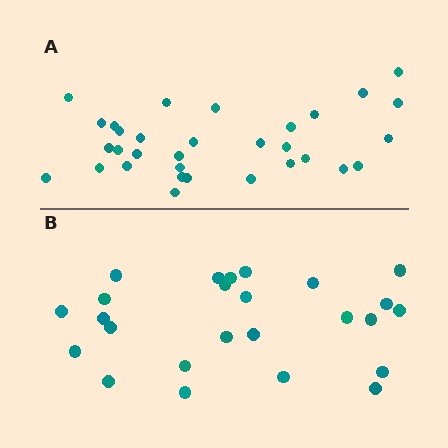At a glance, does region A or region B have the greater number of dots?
Region A (the top region) has more dots.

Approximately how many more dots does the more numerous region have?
Region A has roughly 8 or so more dots than region B.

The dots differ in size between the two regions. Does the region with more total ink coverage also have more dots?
No. Region B has more total ink coverage because its dots are larger, but region A actually contains more individual dots. Total area can be misleading — the number of items is what matters here.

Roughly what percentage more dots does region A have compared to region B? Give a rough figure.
About 30% more.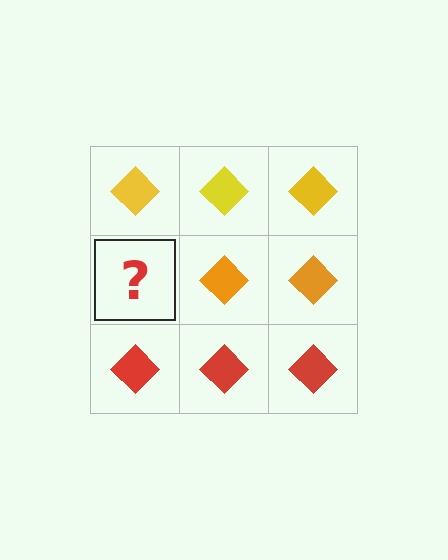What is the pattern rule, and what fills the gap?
The rule is that each row has a consistent color. The gap should be filled with an orange diamond.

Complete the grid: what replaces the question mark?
The question mark should be replaced with an orange diamond.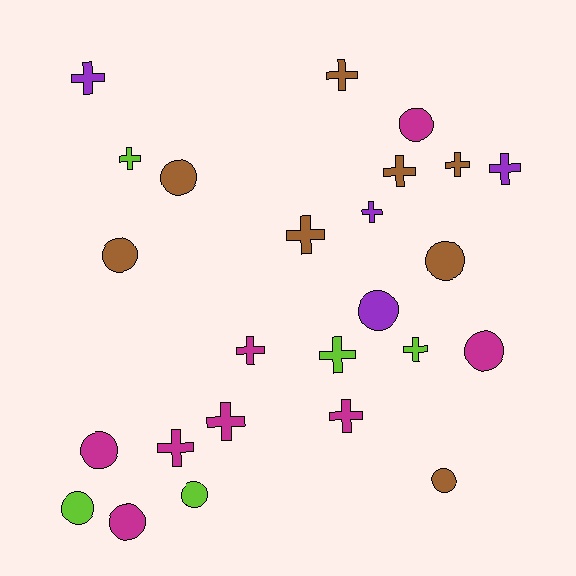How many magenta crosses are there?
There are 4 magenta crosses.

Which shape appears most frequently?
Cross, with 14 objects.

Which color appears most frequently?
Brown, with 8 objects.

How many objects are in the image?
There are 25 objects.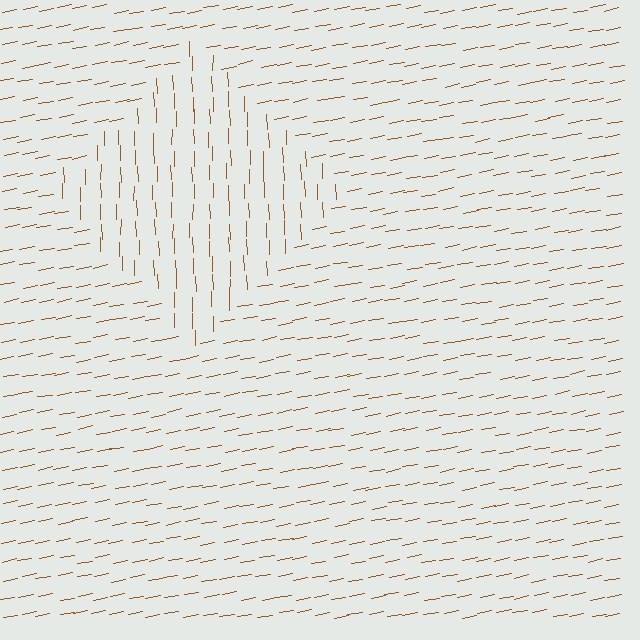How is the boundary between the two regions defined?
The boundary is defined purely by a change in line orientation (approximately 80 degrees difference). All lines are the same color and thickness.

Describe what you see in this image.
The image is filled with small brown line segments. A diamond region in the image has lines oriented differently from the surrounding lines, creating a visible texture boundary.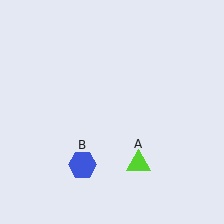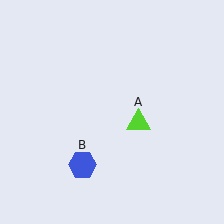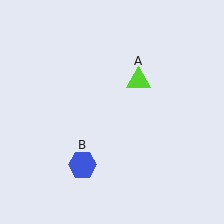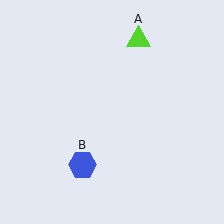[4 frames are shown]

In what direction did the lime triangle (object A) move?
The lime triangle (object A) moved up.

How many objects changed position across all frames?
1 object changed position: lime triangle (object A).